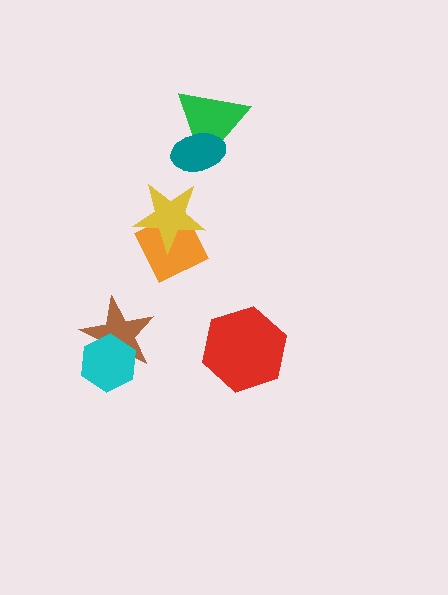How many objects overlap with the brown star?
1 object overlaps with the brown star.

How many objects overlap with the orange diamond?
1 object overlaps with the orange diamond.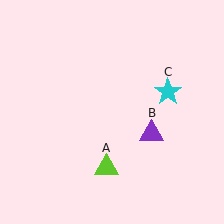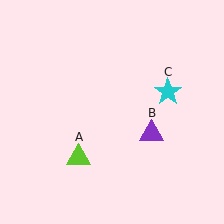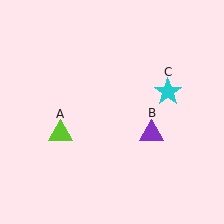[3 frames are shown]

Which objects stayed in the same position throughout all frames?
Purple triangle (object B) and cyan star (object C) remained stationary.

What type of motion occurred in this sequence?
The lime triangle (object A) rotated clockwise around the center of the scene.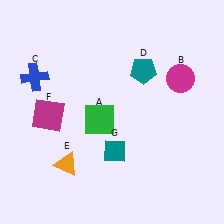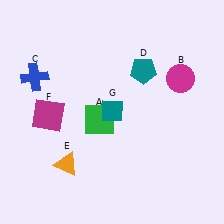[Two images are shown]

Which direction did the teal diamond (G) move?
The teal diamond (G) moved up.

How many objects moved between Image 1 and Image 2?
1 object moved between the two images.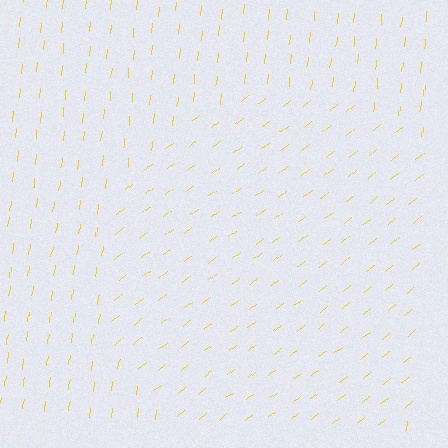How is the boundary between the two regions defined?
The boundary is defined purely by a change in line orientation (approximately 45 degrees difference). All lines are the same color and thickness.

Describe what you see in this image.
The image is filled with small yellow line segments. A circle region in the image has lines oriented differently from the surrounding lines, creating a visible texture boundary.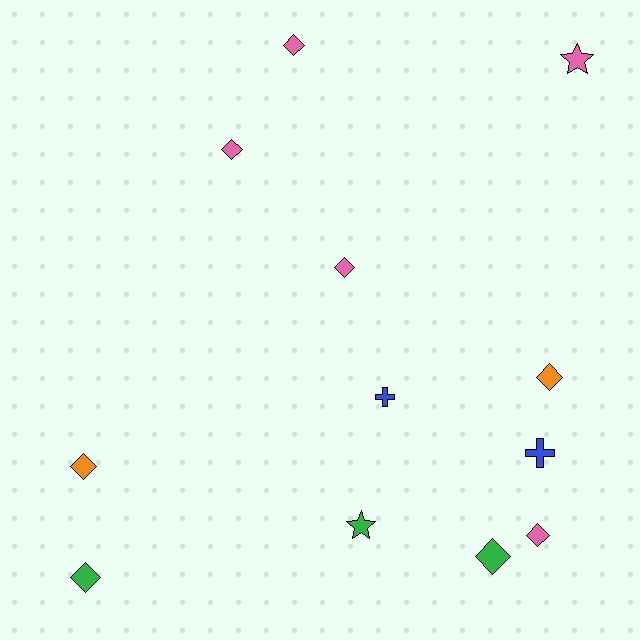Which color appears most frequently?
Pink, with 5 objects.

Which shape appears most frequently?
Diamond, with 8 objects.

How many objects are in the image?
There are 12 objects.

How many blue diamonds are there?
There are no blue diamonds.